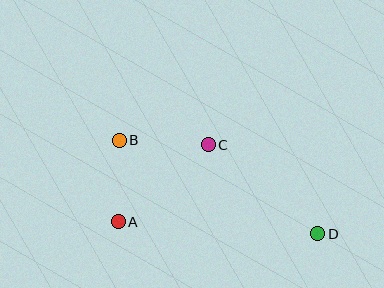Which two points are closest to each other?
Points A and B are closest to each other.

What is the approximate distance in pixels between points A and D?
The distance between A and D is approximately 200 pixels.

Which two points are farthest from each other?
Points B and D are farthest from each other.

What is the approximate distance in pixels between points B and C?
The distance between B and C is approximately 89 pixels.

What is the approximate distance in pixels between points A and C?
The distance between A and C is approximately 118 pixels.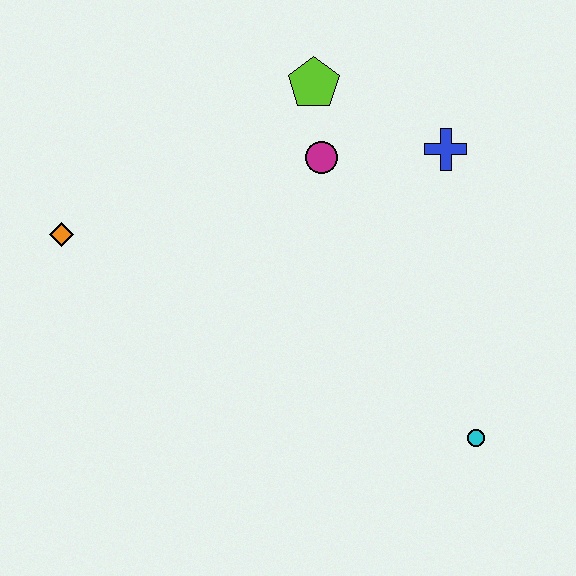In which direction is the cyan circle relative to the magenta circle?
The cyan circle is below the magenta circle.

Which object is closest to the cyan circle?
The blue cross is closest to the cyan circle.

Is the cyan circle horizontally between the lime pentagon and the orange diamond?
No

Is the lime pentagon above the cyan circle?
Yes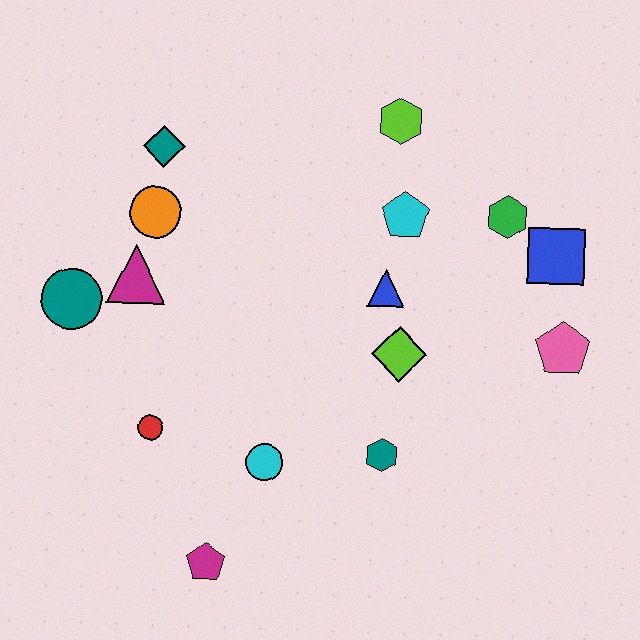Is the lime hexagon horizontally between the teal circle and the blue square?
Yes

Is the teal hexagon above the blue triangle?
No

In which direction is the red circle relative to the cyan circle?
The red circle is to the left of the cyan circle.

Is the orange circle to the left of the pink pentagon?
Yes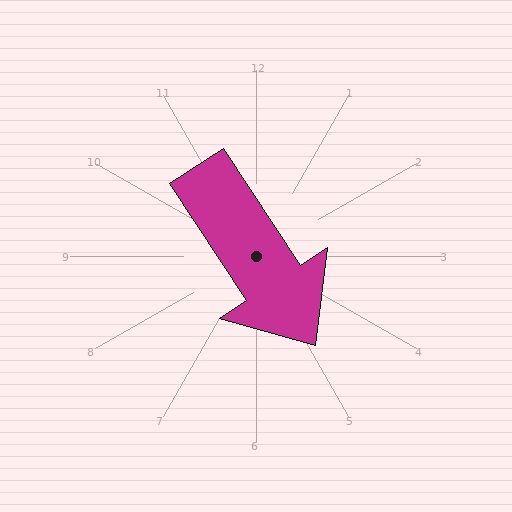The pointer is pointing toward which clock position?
Roughly 5 o'clock.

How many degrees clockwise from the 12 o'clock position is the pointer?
Approximately 147 degrees.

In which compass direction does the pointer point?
Southeast.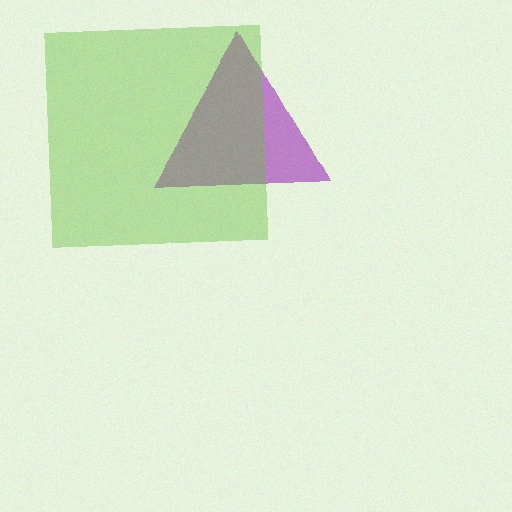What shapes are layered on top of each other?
The layered shapes are: a purple triangle, a lime square.